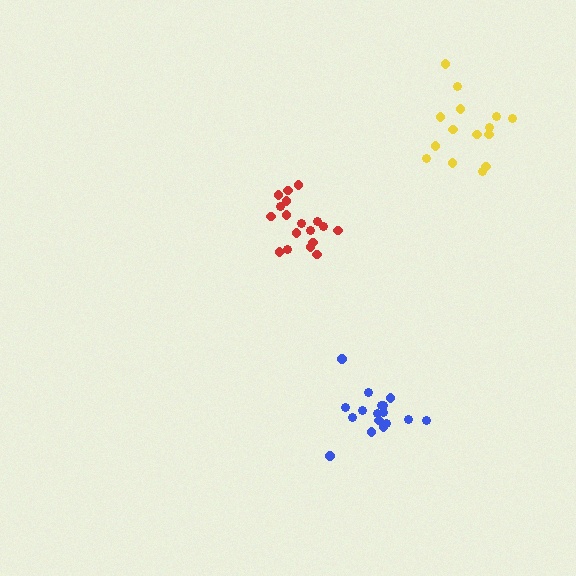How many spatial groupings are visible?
There are 3 spatial groupings.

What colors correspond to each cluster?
The clusters are colored: blue, red, yellow.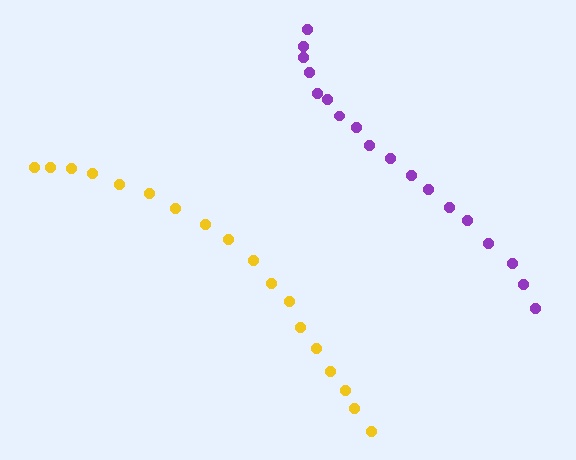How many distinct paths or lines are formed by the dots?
There are 2 distinct paths.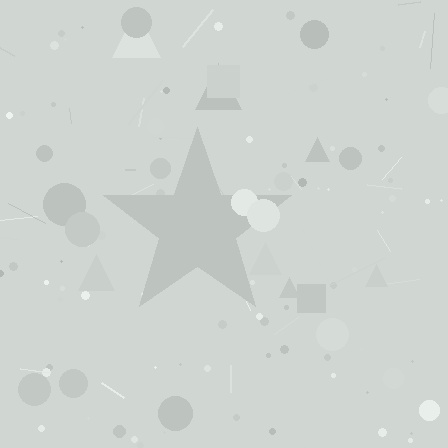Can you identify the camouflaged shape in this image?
The camouflaged shape is a star.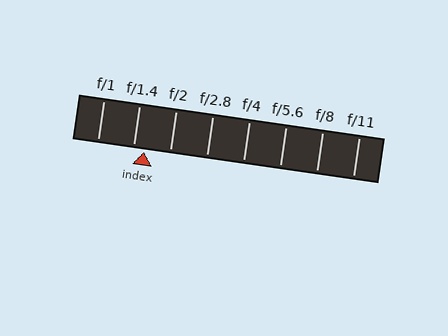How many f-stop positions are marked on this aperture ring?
There are 8 f-stop positions marked.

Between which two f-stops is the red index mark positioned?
The index mark is between f/1.4 and f/2.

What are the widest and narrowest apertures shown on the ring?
The widest aperture shown is f/1 and the narrowest is f/11.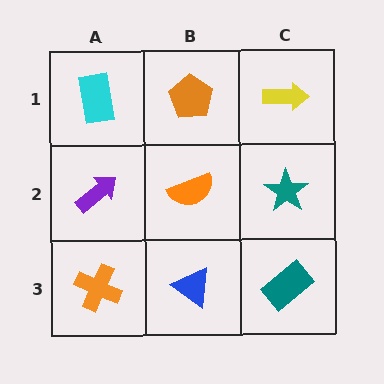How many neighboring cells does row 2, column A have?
3.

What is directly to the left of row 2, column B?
A purple arrow.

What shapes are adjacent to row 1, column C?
A teal star (row 2, column C), an orange pentagon (row 1, column B).